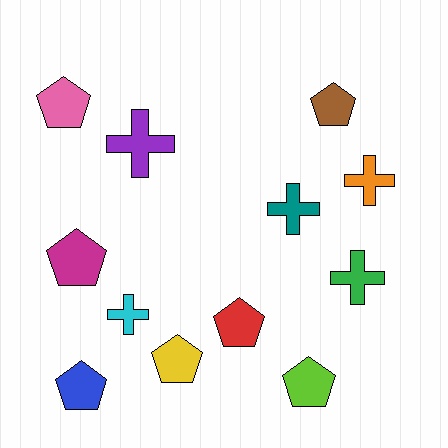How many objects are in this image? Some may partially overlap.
There are 12 objects.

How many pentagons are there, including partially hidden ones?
There are 7 pentagons.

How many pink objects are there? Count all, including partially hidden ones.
There is 1 pink object.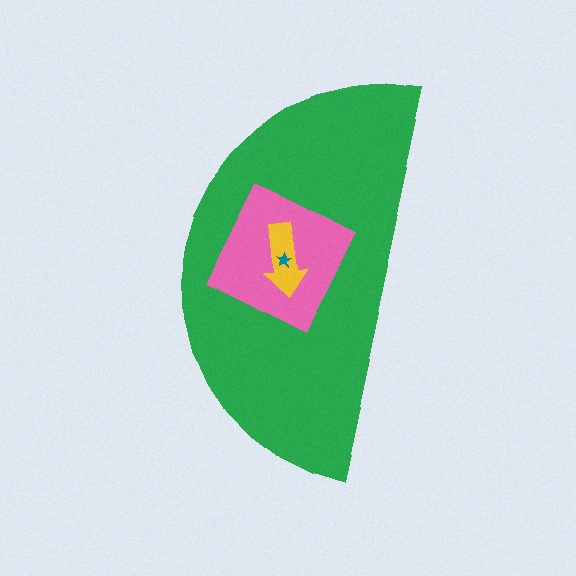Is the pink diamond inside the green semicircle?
Yes.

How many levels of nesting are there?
4.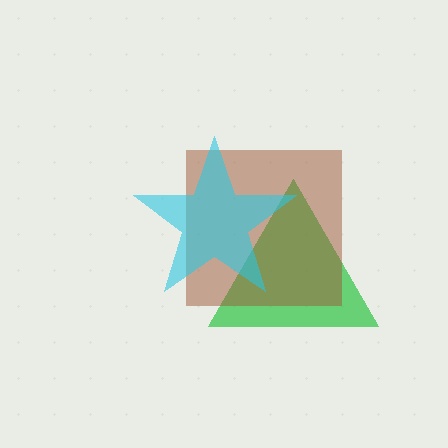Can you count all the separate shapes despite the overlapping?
Yes, there are 3 separate shapes.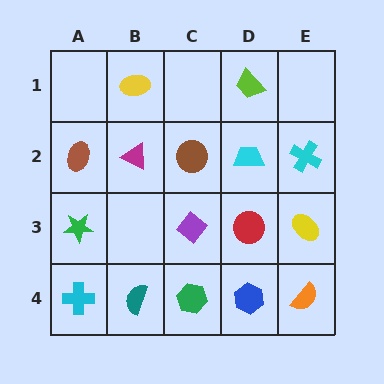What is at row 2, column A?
A brown ellipse.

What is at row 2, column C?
A brown circle.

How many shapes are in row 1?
2 shapes.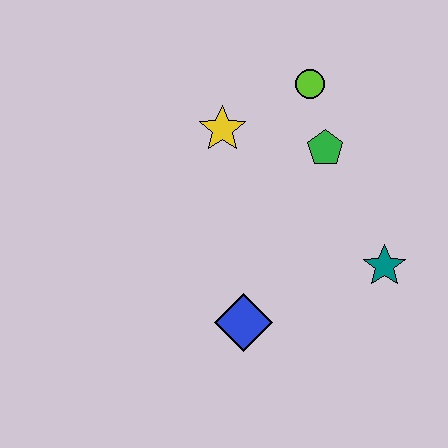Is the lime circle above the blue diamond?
Yes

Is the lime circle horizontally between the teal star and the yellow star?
Yes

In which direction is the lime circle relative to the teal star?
The lime circle is above the teal star.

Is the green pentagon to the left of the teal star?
Yes